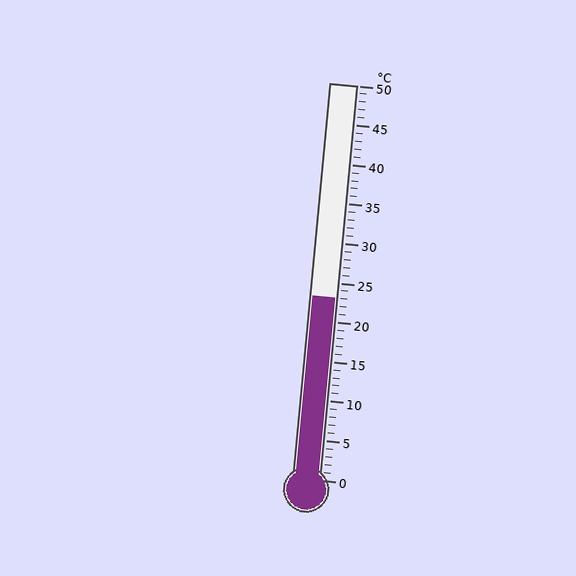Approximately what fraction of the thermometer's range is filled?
The thermometer is filled to approximately 45% of its range.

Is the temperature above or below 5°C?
The temperature is above 5°C.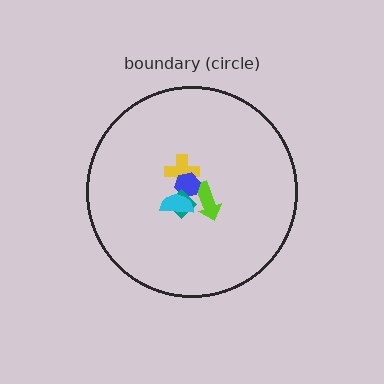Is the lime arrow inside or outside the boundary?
Inside.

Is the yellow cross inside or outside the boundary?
Inside.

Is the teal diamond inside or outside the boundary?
Inside.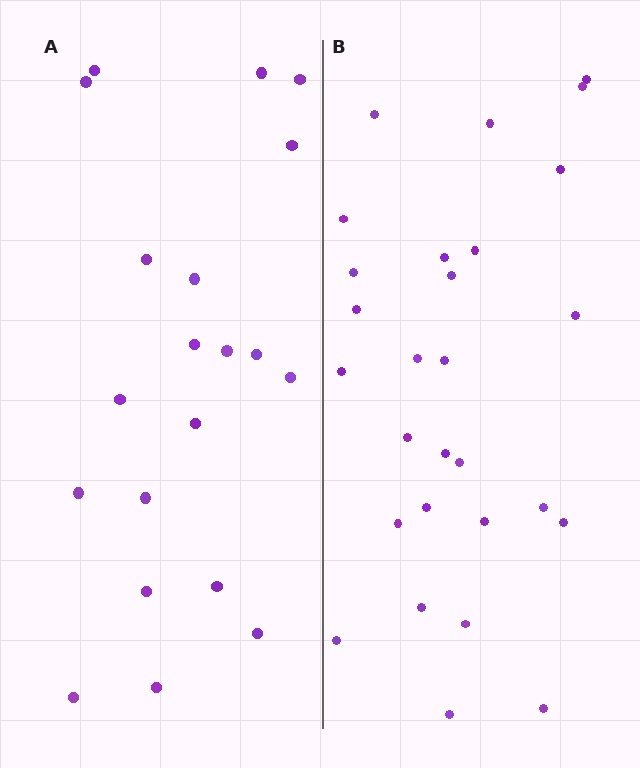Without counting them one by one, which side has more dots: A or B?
Region B (the right region) has more dots.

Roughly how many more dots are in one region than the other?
Region B has roughly 8 or so more dots than region A.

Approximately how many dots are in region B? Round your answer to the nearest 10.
About 30 dots. (The exact count is 28, which rounds to 30.)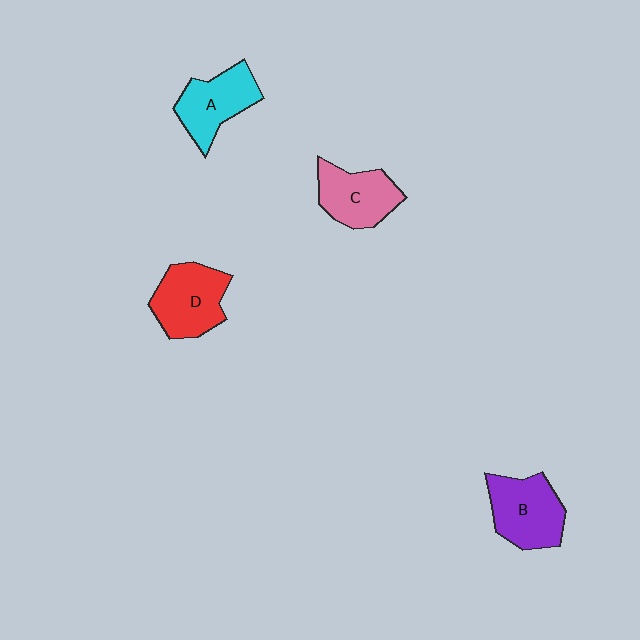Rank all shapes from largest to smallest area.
From largest to smallest: B (purple), D (red), A (cyan), C (pink).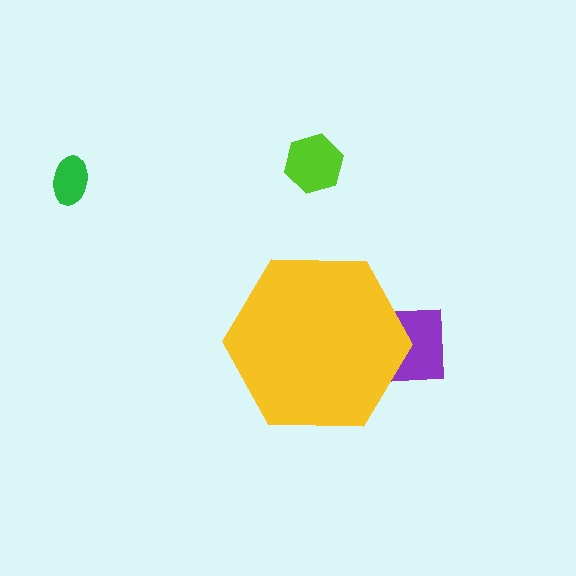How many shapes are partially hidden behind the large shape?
1 shape is partially hidden.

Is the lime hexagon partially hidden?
No, the lime hexagon is fully visible.